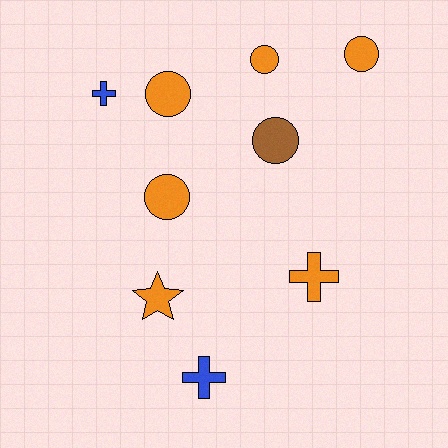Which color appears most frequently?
Orange, with 6 objects.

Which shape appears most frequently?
Circle, with 5 objects.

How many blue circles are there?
There are no blue circles.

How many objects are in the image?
There are 9 objects.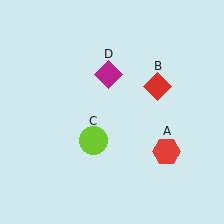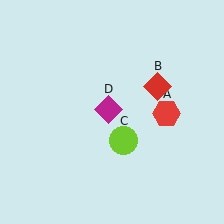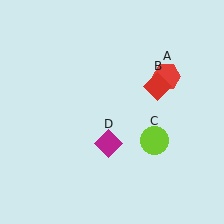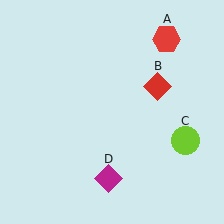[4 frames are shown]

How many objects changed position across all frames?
3 objects changed position: red hexagon (object A), lime circle (object C), magenta diamond (object D).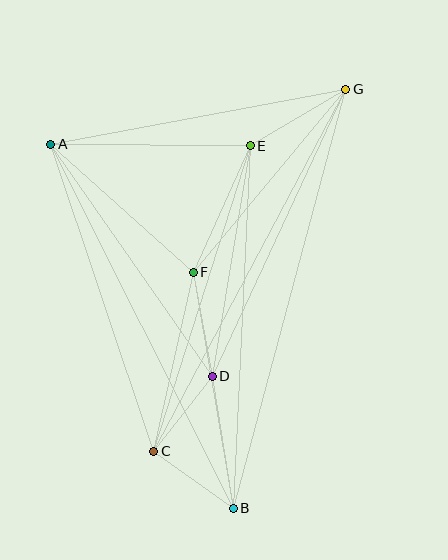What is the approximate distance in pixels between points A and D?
The distance between A and D is approximately 283 pixels.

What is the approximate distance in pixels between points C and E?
The distance between C and E is approximately 320 pixels.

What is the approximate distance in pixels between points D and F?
The distance between D and F is approximately 106 pixels.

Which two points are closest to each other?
Points C and D are closest to each other.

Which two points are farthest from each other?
Points B and G are farthest from each other.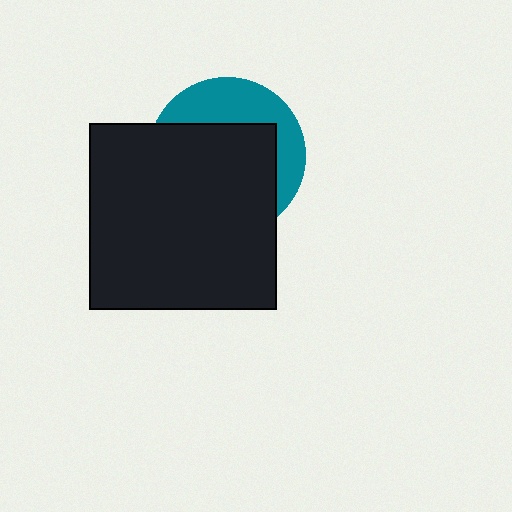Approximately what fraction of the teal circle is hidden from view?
Roughly 65% of the teal circle is hidden behind the black rectangle.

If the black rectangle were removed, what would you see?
You would see the complete teal circle.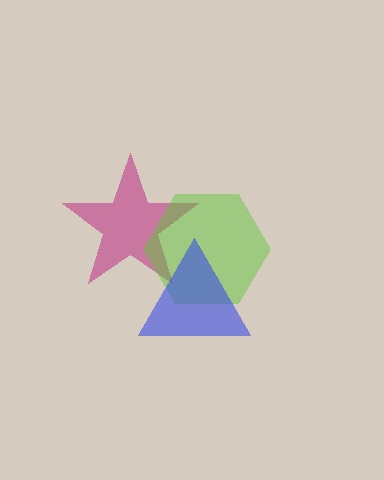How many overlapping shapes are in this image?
There are 3 overlapping shapes in the image.